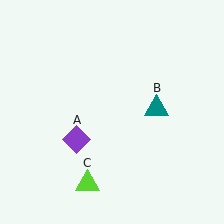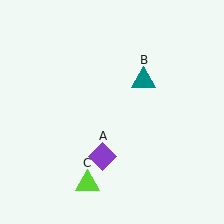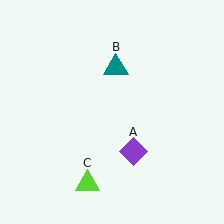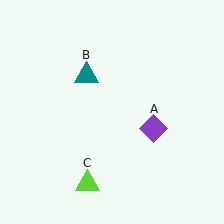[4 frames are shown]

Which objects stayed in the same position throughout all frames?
Lime triangle (object C) remained stationary.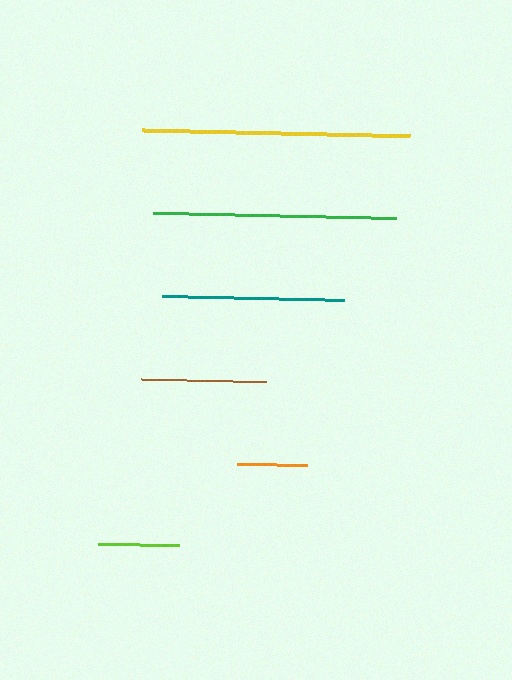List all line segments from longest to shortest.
From longest to shortest: yellow, green, teal, brown, lime, orange.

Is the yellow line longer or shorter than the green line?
The yellow line is longer than the green line.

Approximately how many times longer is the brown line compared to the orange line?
The brown line is approximately 1.8 times the length of the orange line.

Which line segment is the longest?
The yellow line is the longest at approximately 268 pixels.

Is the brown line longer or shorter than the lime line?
The brown line is longer than the lime line.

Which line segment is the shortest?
The orange line is the shortest at approximately 71 pixels.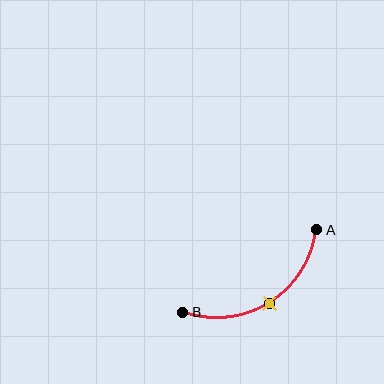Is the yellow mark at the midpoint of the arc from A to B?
Yes. The yellow mark lies on the arc at equal arc-length from both A and B — it is the arc midpoint.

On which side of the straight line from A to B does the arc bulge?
The arc bulges below the straight line connecting A and B.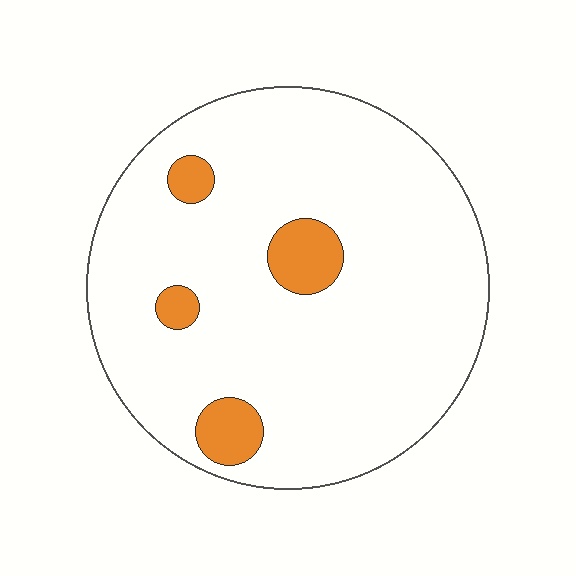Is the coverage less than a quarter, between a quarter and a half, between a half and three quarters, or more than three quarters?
Less than a quarter.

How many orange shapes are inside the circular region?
4.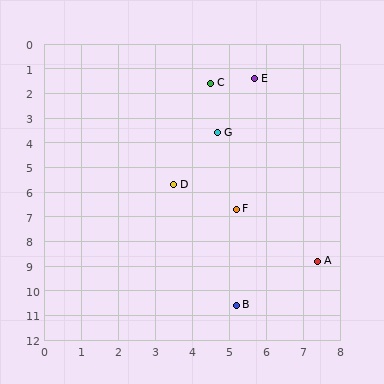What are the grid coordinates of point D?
Point D is at approximately (3.5, 5.7).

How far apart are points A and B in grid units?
Points A and B are about 2.8 grid units apart.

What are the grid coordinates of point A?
Point A is at approximately (7.4, 8.8).